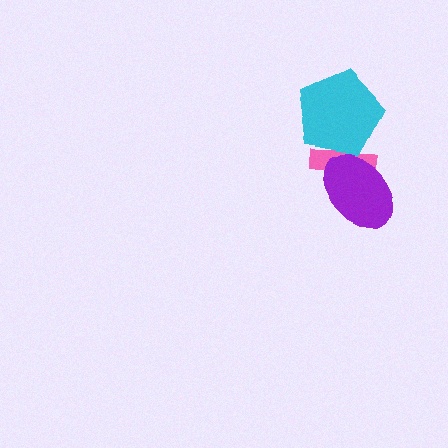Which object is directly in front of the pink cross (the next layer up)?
The cyan pentagon is directly in front of the pink cross.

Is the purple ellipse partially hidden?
No, no other shape covers it.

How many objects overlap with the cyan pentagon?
1 object overlaps with the cyan pentagon.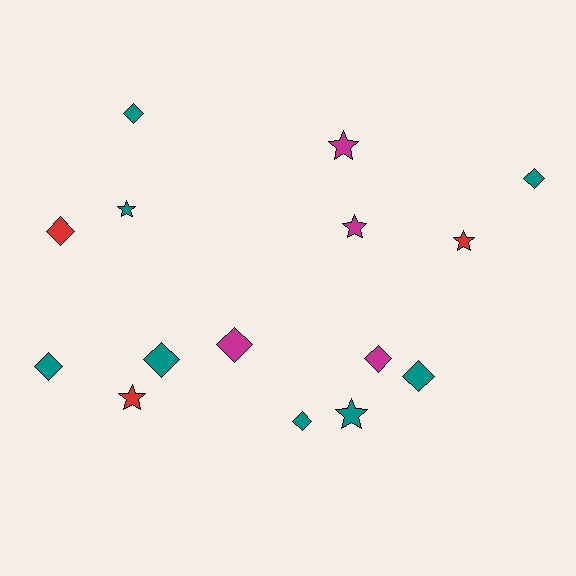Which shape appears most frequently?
Diamond, with 9 objects.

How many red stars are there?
There are 2 red stars.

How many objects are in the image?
There are 15 objects.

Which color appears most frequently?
Teal, with 8 objects.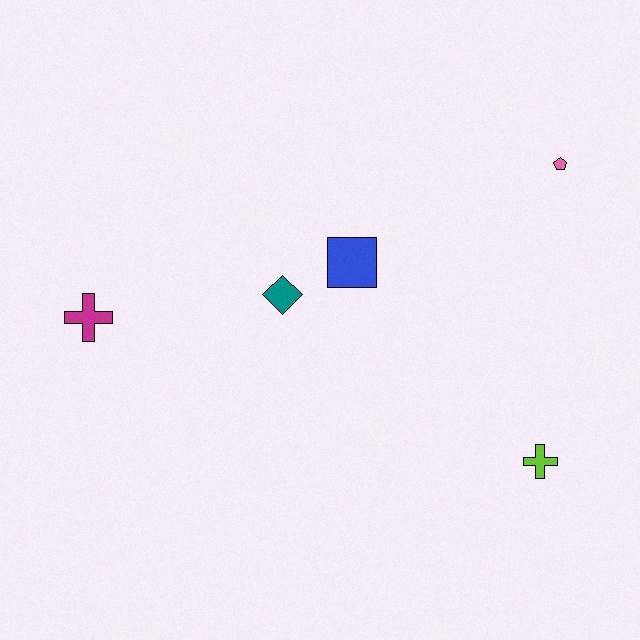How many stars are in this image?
There are no stars.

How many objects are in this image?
There are 5 objects.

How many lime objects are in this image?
There is 1 lime object.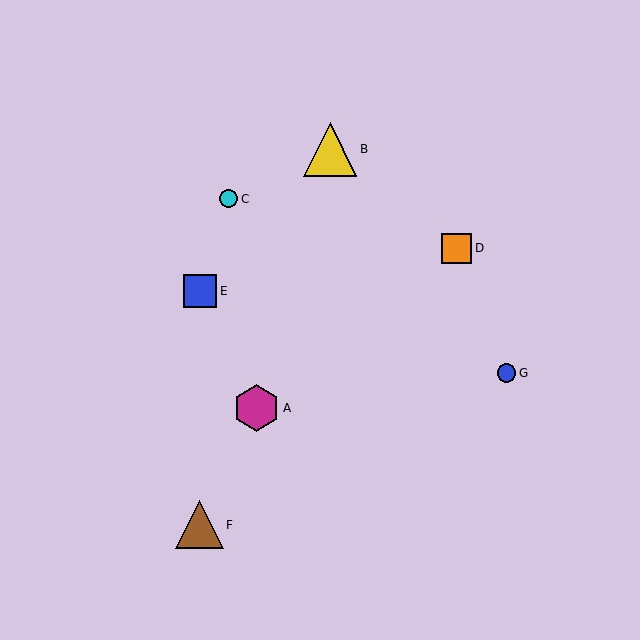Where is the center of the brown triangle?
The center of the brown triangle is at (199, 525).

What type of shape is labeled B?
Shape B is a yellow triangle.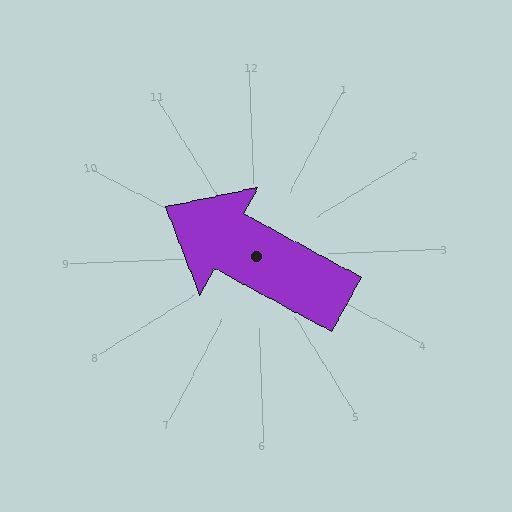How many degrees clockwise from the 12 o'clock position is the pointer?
Approximately 301 degrees.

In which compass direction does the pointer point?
Northwest.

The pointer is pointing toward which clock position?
Roughly 10 o'clock.